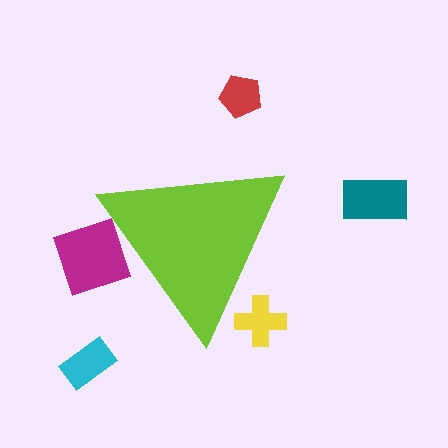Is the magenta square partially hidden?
Yes, the magenta square is partially hidden behind the lime triangle.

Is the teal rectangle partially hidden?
No, the teal rectangle is fully visible.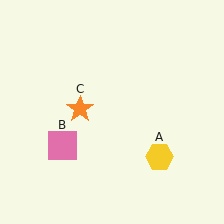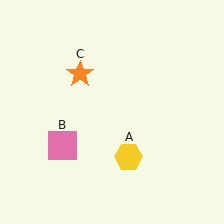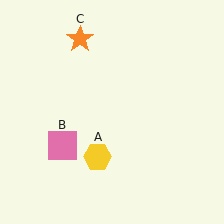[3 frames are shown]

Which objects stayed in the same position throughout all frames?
Pink square (object B) remained stationary.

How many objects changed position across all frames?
2 objects changed position: yellow hexagon (object A), orange star (object C).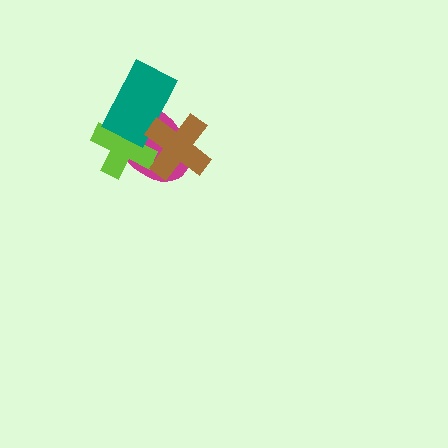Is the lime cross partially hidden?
Yes, it is partially covered by another shape.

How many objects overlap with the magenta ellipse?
3 objects overlap with the magenta ellipse.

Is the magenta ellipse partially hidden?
Yes, it is partially covered by another shape.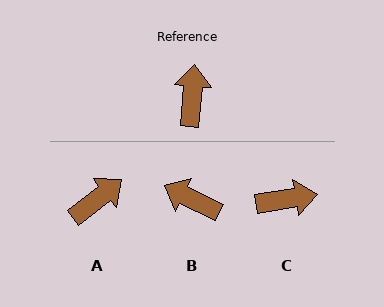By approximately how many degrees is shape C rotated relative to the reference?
Approximately 76 degrees clockwise.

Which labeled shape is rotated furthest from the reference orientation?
C, about 76 degrees away.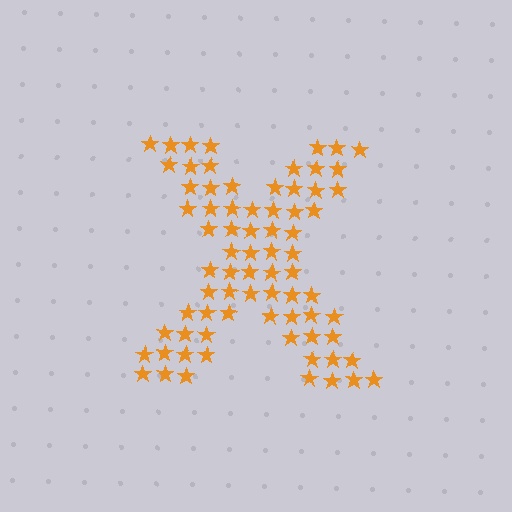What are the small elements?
The small elements are stars.